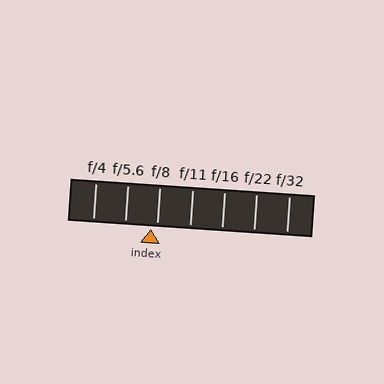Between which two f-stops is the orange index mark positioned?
The index mark is between f/5.6 and f/8.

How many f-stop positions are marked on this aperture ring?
There are 7 f-stop positions marked.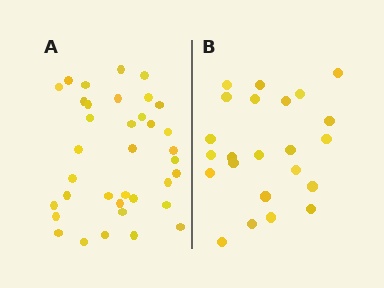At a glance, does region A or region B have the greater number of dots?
Region A (the left region) has more dots.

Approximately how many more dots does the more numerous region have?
Region A has approximately 15 more dots than region B.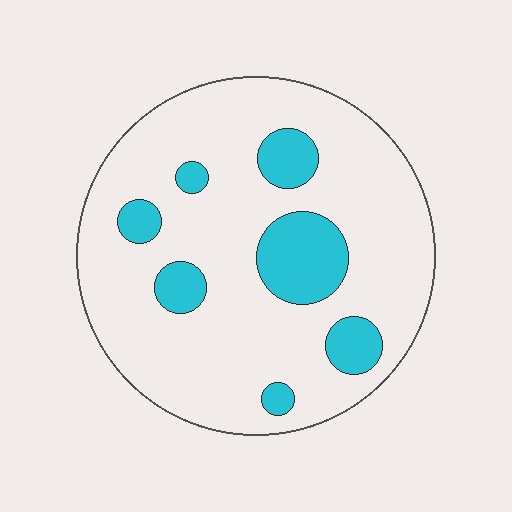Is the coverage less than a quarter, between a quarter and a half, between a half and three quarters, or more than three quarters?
Less than a quarter.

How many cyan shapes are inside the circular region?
7.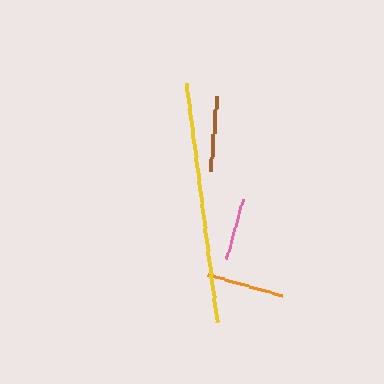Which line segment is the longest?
The yellow line is the longest at approximately 242 pixels.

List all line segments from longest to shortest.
From longest to shortest: yellow, orange, brown, pink.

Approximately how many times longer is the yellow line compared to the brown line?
The yellow line is approximately 3.2 times the length of the brown line.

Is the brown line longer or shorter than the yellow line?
The yellow line is longer than the brown line.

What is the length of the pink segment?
The pink segment is approximately 61 pixels long.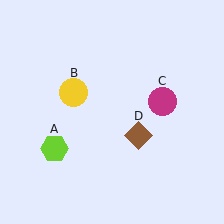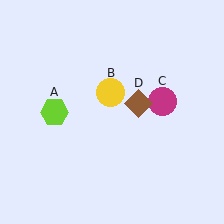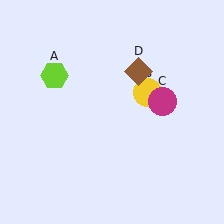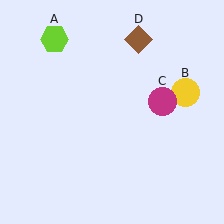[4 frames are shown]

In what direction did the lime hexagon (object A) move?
The lime hexagon (object A) moved up.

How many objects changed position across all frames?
3 objects changed position: lime hexagon (object A), yellow circle (object B), brown diamond (object D).